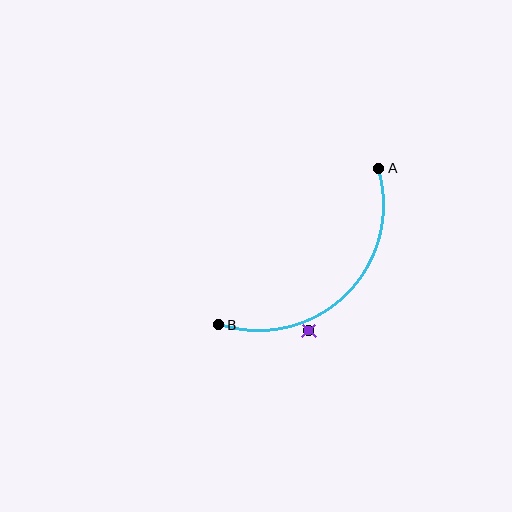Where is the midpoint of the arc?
The arc midpoint is the point on the curve farthest from the straight line joining A and B. It sits below and to the right of that line.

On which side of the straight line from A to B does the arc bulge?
The arc bulges below and to the right of the straight line connecting A and B.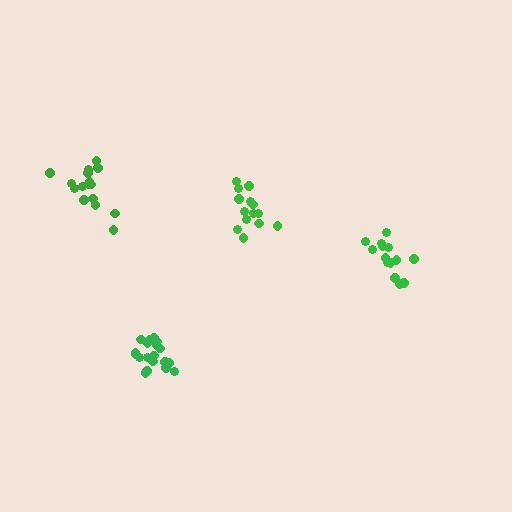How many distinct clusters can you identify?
There are 4 distinct clusters.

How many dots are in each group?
Group 1: 19 dots, Group 2: 14 dots, Group 3: 17 dots, Group 4: 14 dots (64 total).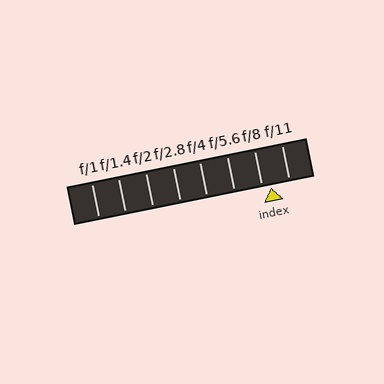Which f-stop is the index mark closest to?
The index mark is closest to f/8.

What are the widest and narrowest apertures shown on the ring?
The widest aperture shown is f/1 and the narrowest is f/11.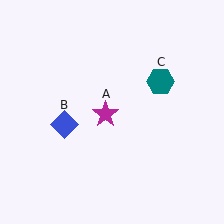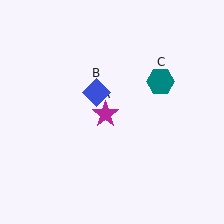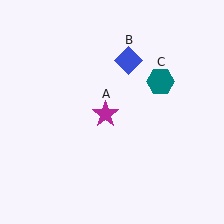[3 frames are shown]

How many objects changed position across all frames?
1 object changed position: blue diamond (object B).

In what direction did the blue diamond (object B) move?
The blue diamond (object B) moved up and to the right.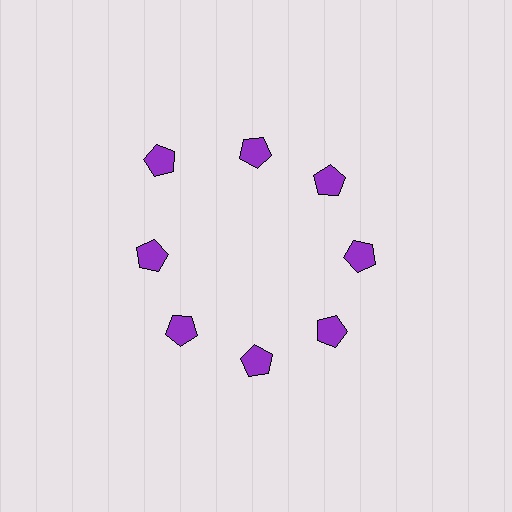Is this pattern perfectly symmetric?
No. The 8 purple pentagons are arranged in a ring, but one element near the 10 o'clock position is pushed outward from the center, breaking the 8-fold rotational symmetry.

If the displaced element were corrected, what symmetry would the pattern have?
It would have 8-fold rotational symmetry — the pattern would map onto itself every 45 degrees.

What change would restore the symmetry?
The symmetry would be restored by moving it inward, back onto the ring so that all 8 pentagons sit at equal angles and equal distance from the center.